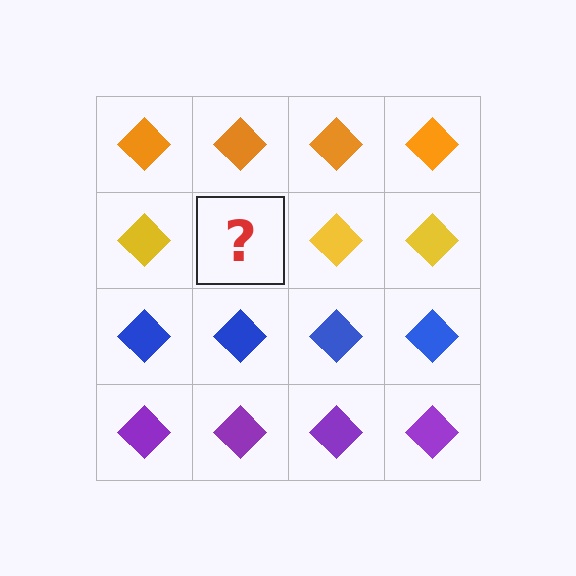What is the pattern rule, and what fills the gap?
The rule is that each row has a consistent color. The gap should be filled with a yellow diamond.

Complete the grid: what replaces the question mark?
The question mark should be replaced with a yellow diamond.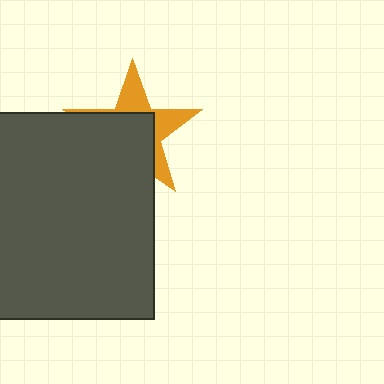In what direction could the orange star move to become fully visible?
The orange star could move toward the upper-right. That would shift it out from behind the dark gray square entirely.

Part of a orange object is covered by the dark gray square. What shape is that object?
It is a star.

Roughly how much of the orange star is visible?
A small part of it is visible (roughly 39%).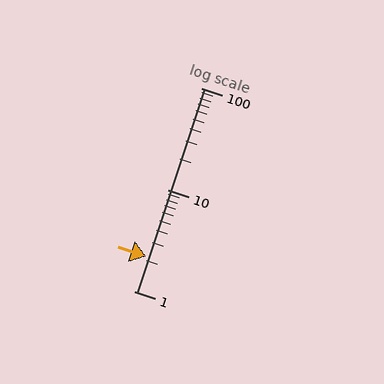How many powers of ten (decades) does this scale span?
The scale spans 2 decades, from 1 to 100.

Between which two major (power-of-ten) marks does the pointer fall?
The pointer is between 1 and 10.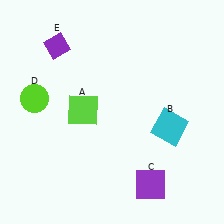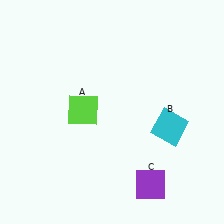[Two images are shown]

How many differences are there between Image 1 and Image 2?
There are 2 differences between the two images.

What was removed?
The lime circle (D), the purple diamond (E) were removed in Image 2.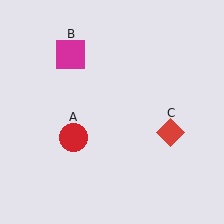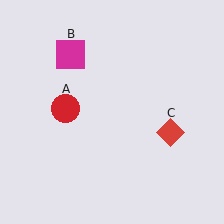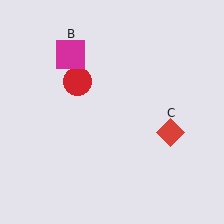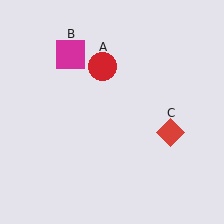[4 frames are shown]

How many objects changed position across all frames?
1 object changed position: red circle (object A).